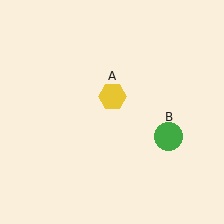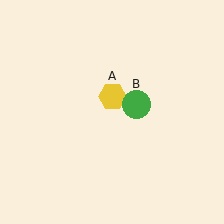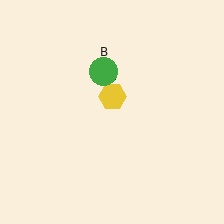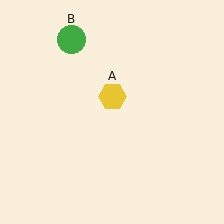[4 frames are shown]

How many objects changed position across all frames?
1 object changed position: green circle (object B).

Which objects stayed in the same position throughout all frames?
Yellow hexagon (object A) remained stationary.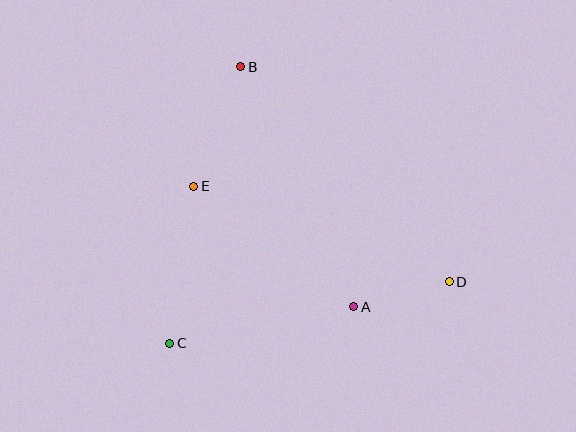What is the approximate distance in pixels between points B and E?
The distance between B and E is approximately 128 pixels.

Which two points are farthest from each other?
Points B and D are farthest from each other.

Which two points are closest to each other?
Points A and D are closest to each other.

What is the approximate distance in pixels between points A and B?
The distance between A and B is approximately 265 pixels.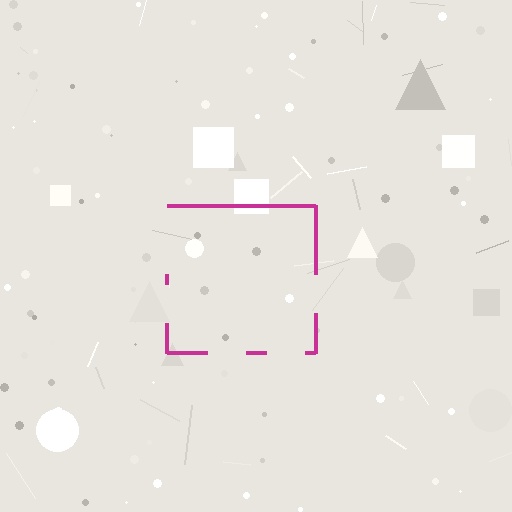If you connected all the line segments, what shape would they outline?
They would outline a square.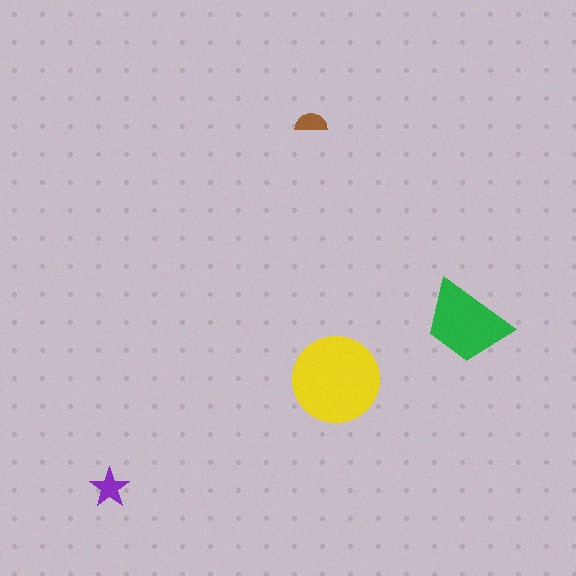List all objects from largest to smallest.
The yellow circle, the green trapezoid, the purple star, the brown semicircle.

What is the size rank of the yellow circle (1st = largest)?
1st.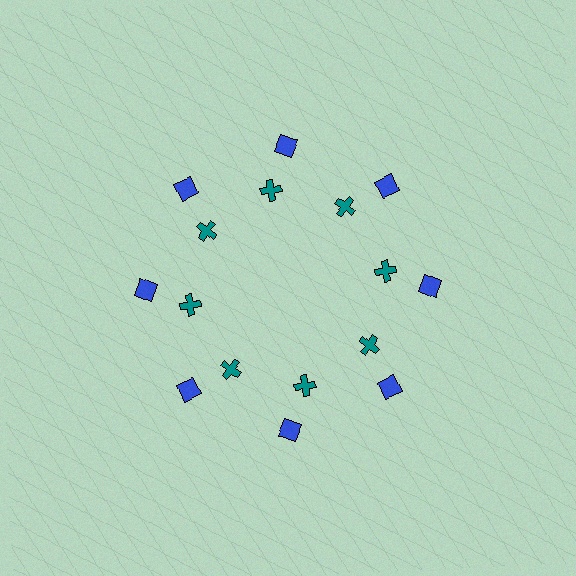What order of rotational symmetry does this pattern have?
This pattern has 8-fold rotational symmetry.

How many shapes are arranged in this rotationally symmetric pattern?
There are 16 shapes, arranged in 8 groups of 2.